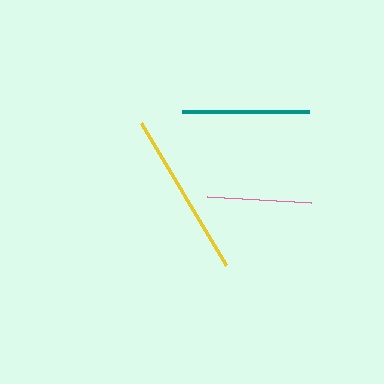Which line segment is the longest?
The yellow line is the longest at approximately 166 pixels.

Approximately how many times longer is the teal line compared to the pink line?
The teal line is approximately 1.2 times the length of the pink line.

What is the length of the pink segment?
The pink segment is approximately 103 pixels long.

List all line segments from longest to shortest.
From longest to shortest: yellow, teal, pink.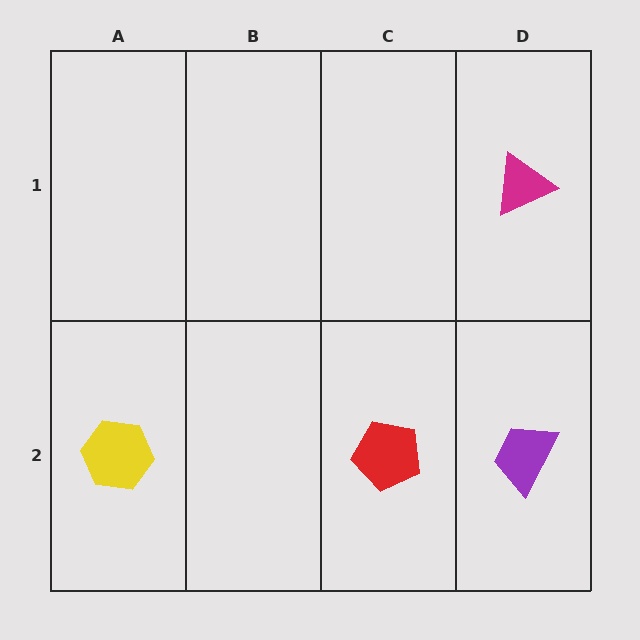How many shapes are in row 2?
3 shapes.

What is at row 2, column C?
A red pentagon.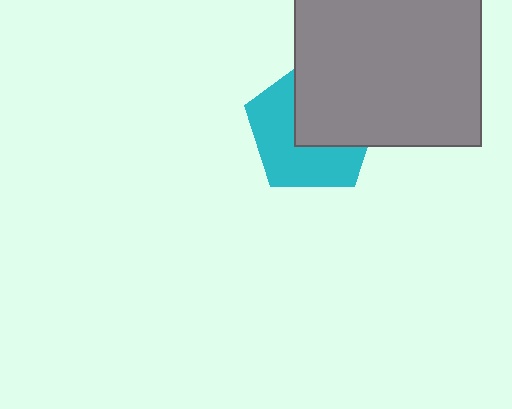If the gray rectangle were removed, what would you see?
You would see the complete cyan pentagon.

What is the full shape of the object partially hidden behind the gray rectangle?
The partially hidden object is a cyan pentagon.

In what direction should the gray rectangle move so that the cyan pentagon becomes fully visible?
The gray rectangle should move toward the upper-right. That is the shortest direction to clear the overlap and leave the cyan pentagon fully visible.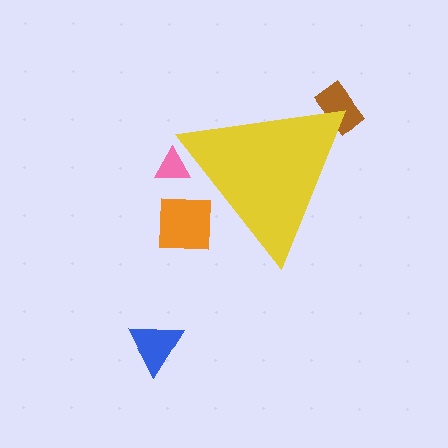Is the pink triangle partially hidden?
Yes, the pink triangle is partially hidden behind the yellow triangle.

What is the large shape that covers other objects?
A yellow triangle.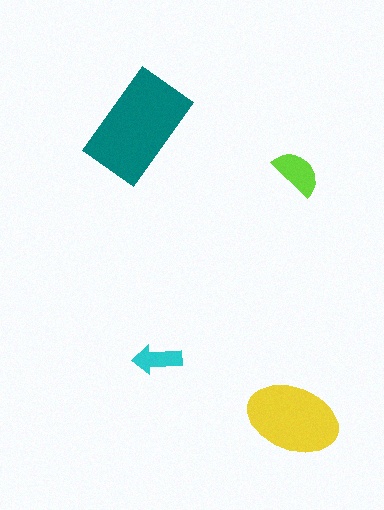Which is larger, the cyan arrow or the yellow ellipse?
The yellow ellipse.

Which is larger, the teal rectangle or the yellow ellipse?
The teal rectangle.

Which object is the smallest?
The cyan arrow.